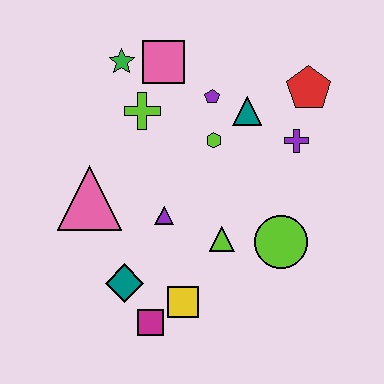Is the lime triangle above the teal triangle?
No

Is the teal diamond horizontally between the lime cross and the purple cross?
No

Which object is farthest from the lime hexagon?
The magenta square is farthest from the lime hexagon.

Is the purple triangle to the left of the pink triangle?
No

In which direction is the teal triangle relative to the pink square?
The teal triangle is to the right of the pink square.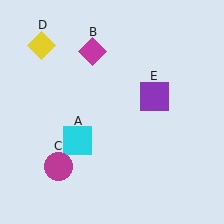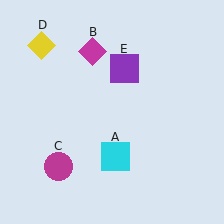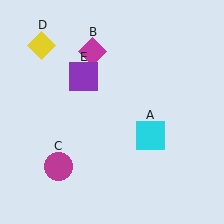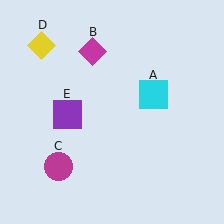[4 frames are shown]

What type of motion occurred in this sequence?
The cyan square (object A), purple square (object E) rotated counterclockwise around the center of the scene.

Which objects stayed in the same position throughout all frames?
Magenta diamond (object B) and magenta circle (object C) and yellow diamond (object D) remained stationary.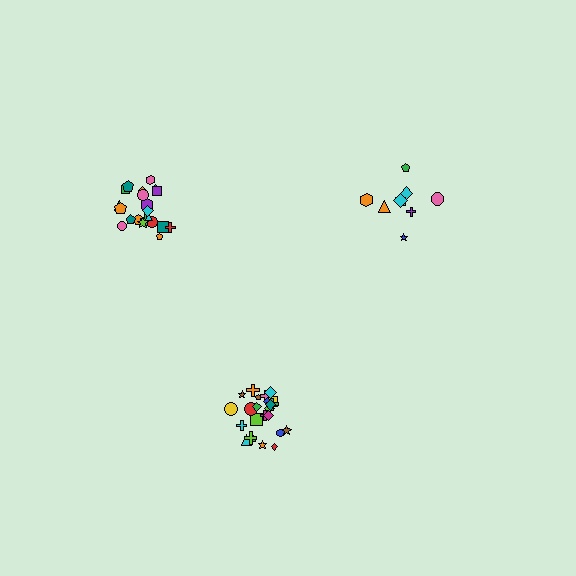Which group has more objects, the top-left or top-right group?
The top-left group.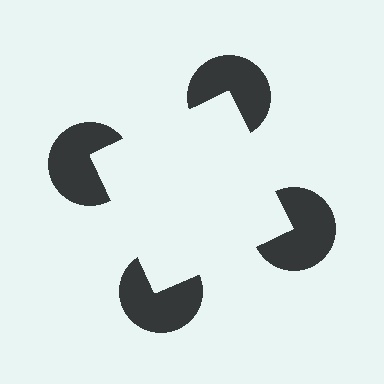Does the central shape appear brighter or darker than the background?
It typically appears slightly brighter than the background, even though no actual brightness change is drawn.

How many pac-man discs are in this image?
There are 4 — one at each vertex of the illusory square.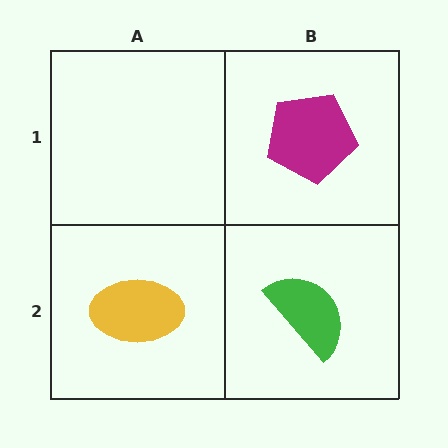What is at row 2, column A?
A yellow ellipse.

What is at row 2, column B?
A green semicircle.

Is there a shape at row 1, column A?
No, that cell is empty.